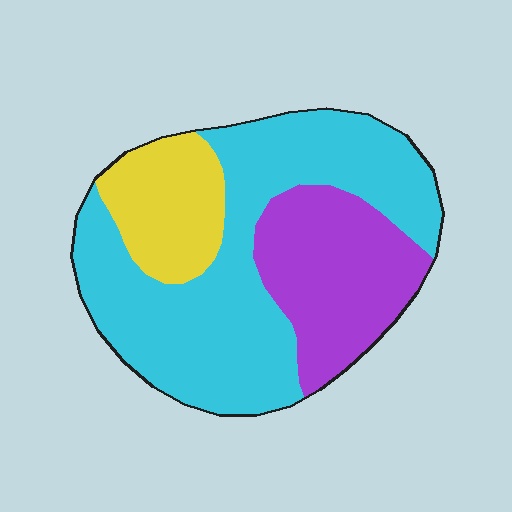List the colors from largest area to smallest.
From largest to smallest: cyan, purple, yellow.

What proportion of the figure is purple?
Purple takes up about one quarter (1/4) of the figure.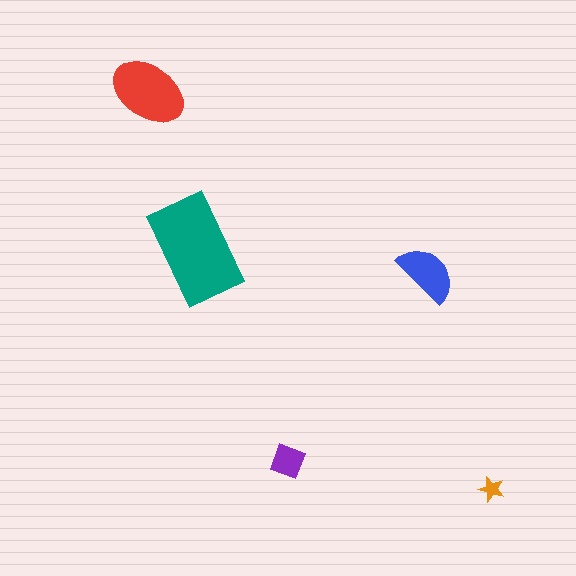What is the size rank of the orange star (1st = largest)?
5th.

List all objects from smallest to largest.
The orange star, the purple square, the blue semicircle, the red ellipse, the teal rectangle.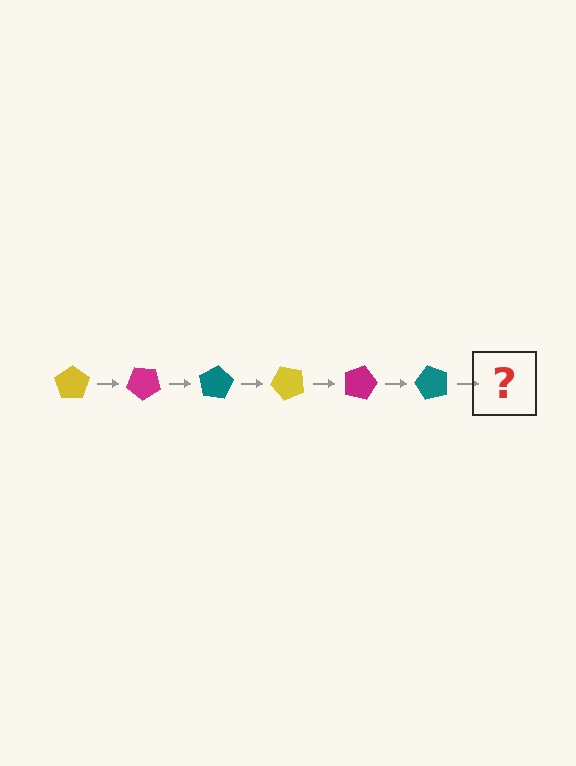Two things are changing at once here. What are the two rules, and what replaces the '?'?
The two rules are that it rotates 40 degrees each step and the color cycles through yellow, magenta, and teal. The '?' should be a yellow pentagon, rotated 240 degrees from the start.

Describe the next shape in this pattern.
It should be a yellow pentagon, rotated 240 degrees from the start.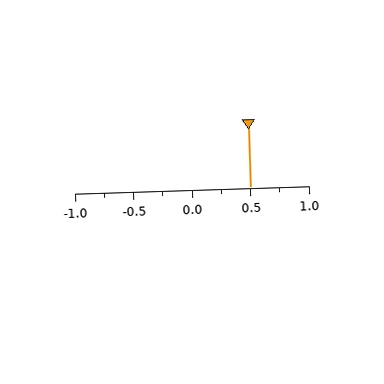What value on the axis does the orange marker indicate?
The marker indicates approximately 0.5.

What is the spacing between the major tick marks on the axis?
The major ticks are spaced 0.5 apart.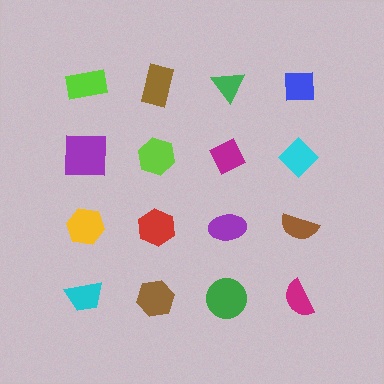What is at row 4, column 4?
A magenta semicircle.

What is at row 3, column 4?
A brown semicircle.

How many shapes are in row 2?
4 shapes.